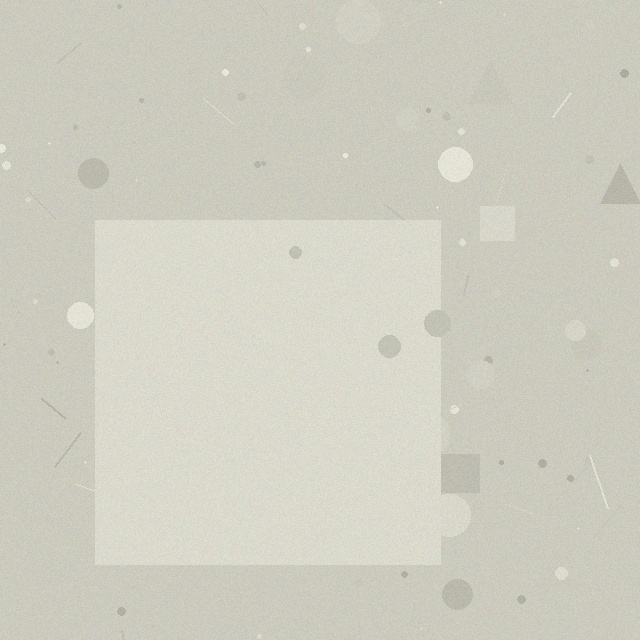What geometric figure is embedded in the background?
A square is embedded in the background.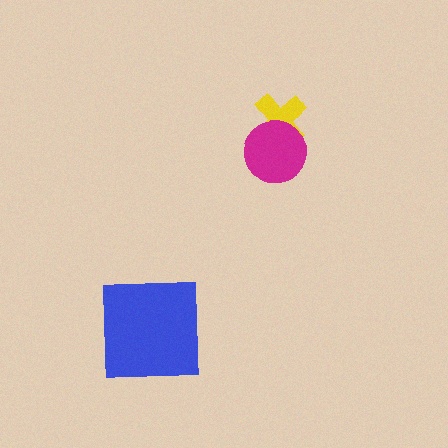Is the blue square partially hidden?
No, no other shape covers it.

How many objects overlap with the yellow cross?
1 object overlaps with the yellow cross.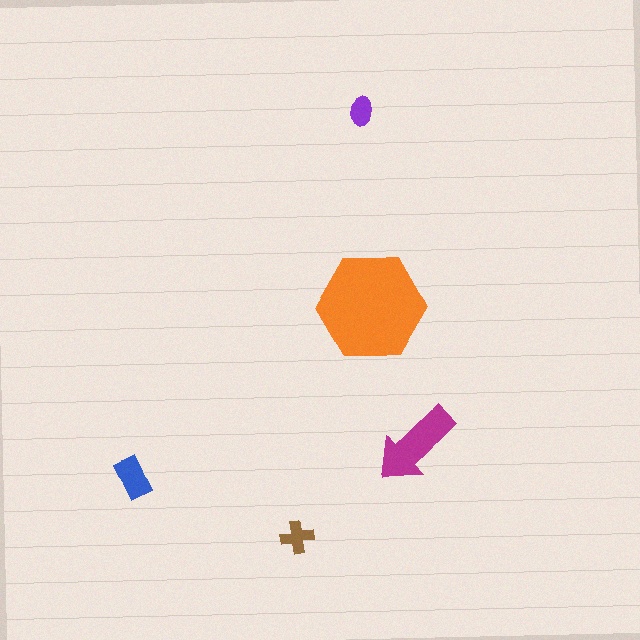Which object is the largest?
The orange hexagon.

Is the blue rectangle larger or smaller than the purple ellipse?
Larger.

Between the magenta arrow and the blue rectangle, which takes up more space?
The magenta arrow.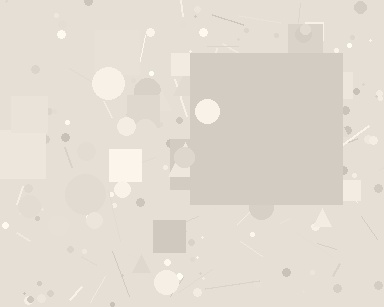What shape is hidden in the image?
A square is hidden in the image.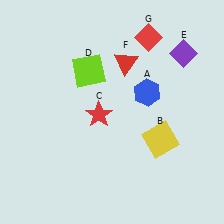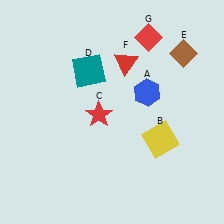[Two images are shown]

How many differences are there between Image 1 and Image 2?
There are 2 differences between the two images.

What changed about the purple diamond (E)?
In Image 1, E is purple. In Image 2, it changed to brown.